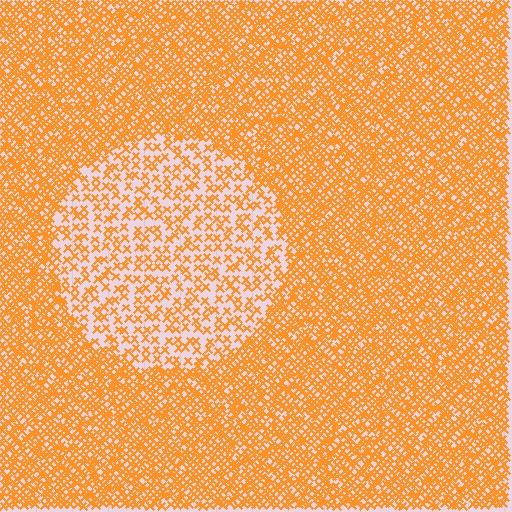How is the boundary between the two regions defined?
The boundary is defined by a change in element density (approximately 2.3x ratio). All elements are the same color, size, and shape.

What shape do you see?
I see a circle.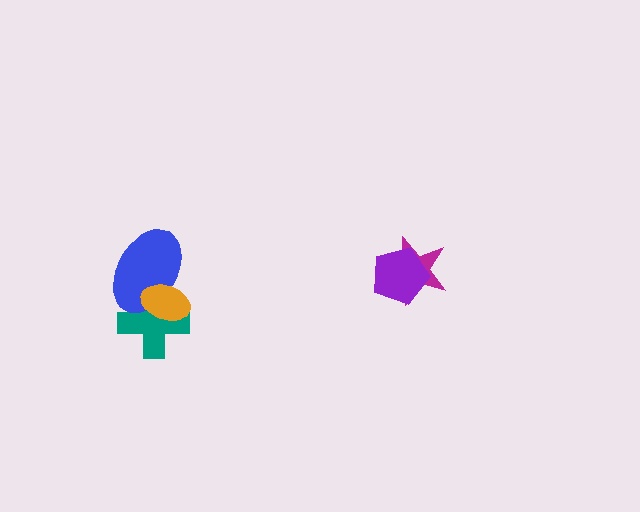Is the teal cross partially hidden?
Yes, it is partially covered by another shape.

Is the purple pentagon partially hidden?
No, no other shape covers it.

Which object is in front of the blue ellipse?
The orange ellipse is in front of the blue ellipse.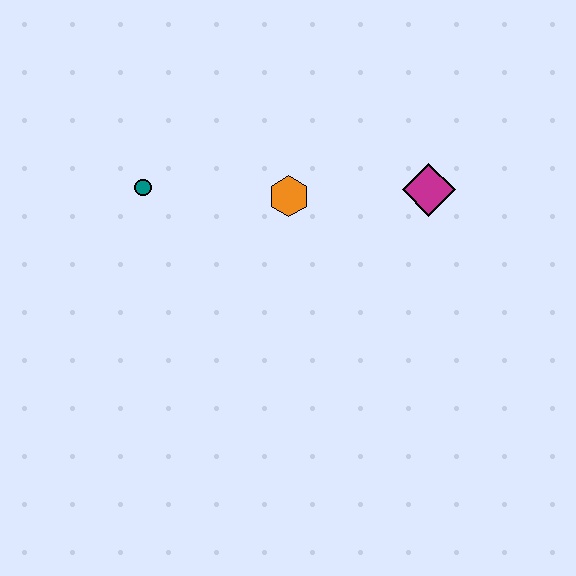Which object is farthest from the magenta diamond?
The teal circle is farthest from the magenta diamond.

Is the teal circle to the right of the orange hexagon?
No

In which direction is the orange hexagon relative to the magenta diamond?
The orange hexagon is to the left of the magenta diamond.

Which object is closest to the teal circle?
The orange hexagon is closest to the teal circle.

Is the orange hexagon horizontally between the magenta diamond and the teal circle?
Yes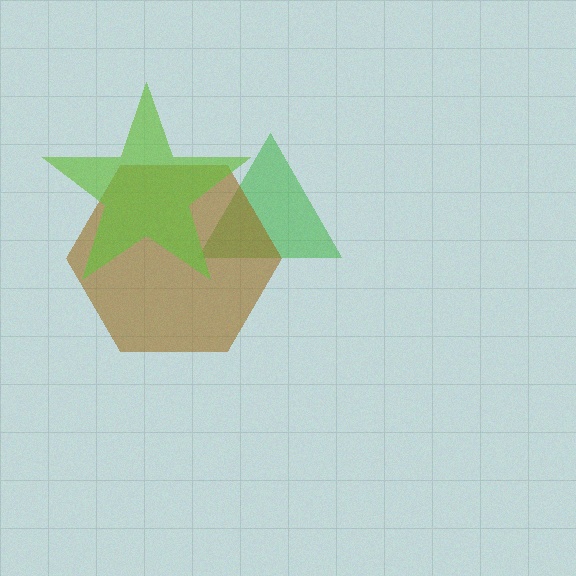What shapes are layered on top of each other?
The layered shapes are: a green triangle, a brown hexagon, a lime star.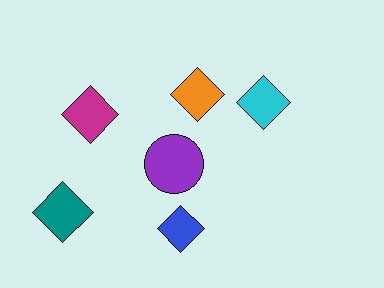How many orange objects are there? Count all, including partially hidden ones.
There is 1 orange object.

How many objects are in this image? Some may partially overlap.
There are 6 objects.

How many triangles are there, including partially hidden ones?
There are no triangles.